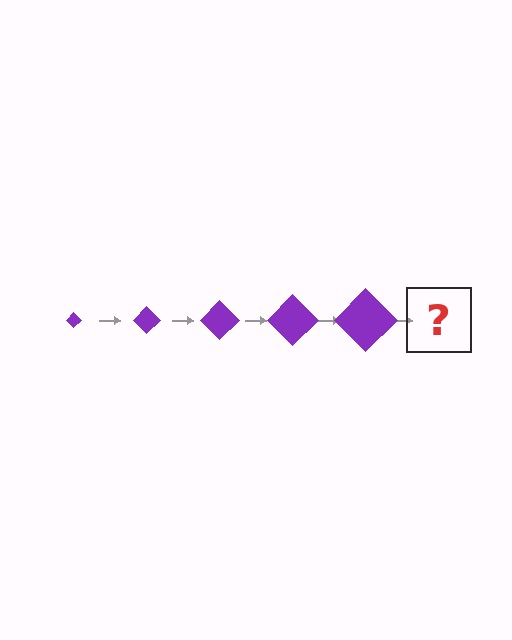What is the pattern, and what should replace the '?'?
The pattern is that the diamond gets progressively larger each step. The '?' should be a purple diamond, larger than the previous one.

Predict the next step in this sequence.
The next step is a purple diamond, larger than the previous one.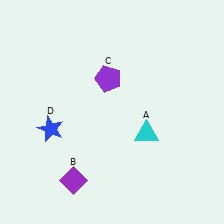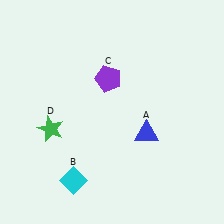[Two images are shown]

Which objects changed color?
A changed from cyan to blue. B changed from purple to cyan. D changed from blue to green.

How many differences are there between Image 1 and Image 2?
There are 3 differences between the two images.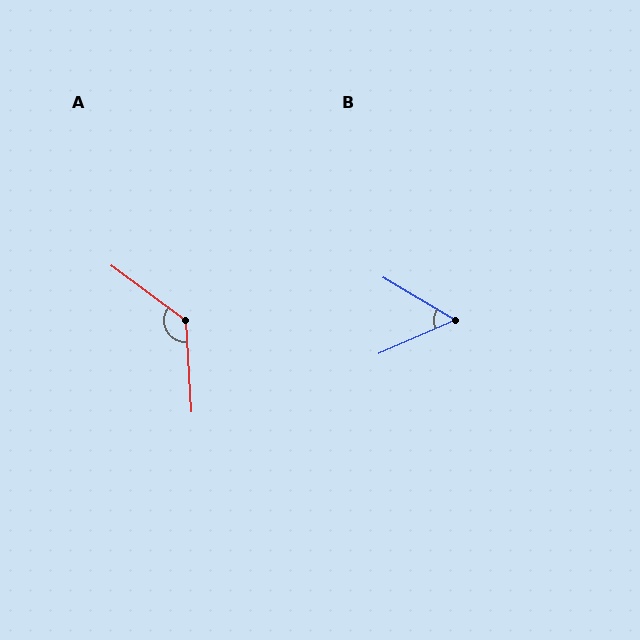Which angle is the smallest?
B, at approximately 54 degrees.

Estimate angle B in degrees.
Approximately 54 degrees.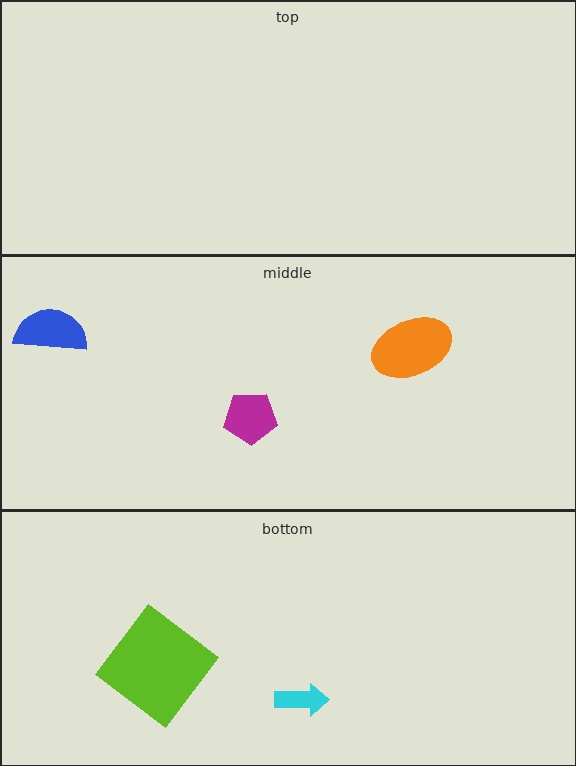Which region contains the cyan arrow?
The bottom region.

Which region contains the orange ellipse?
The middle region.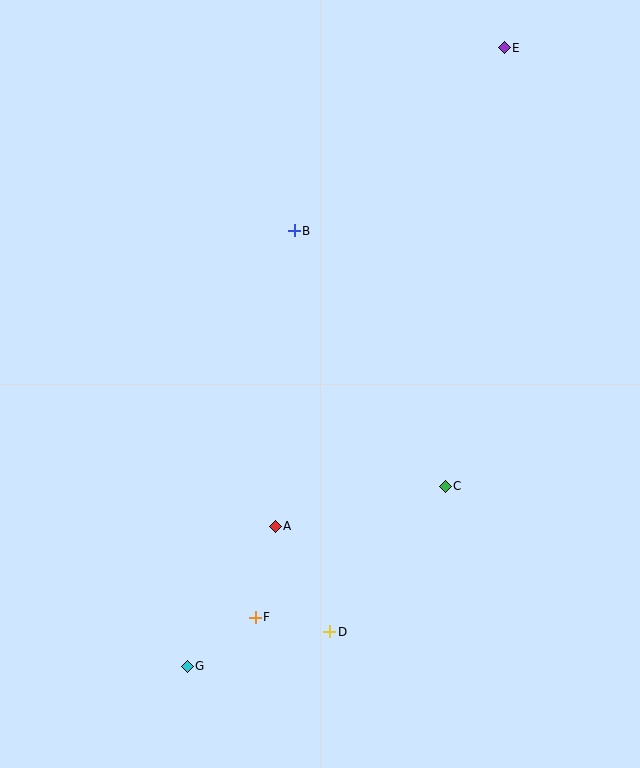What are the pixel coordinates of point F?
Point F is at (255, 617).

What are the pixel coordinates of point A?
Point A is at (275, 526).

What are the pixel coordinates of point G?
Point G is at (187, 666).